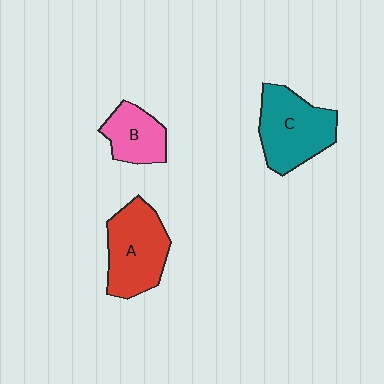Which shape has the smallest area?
Shape B (pink).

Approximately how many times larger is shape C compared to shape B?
Approximately 1.6 times.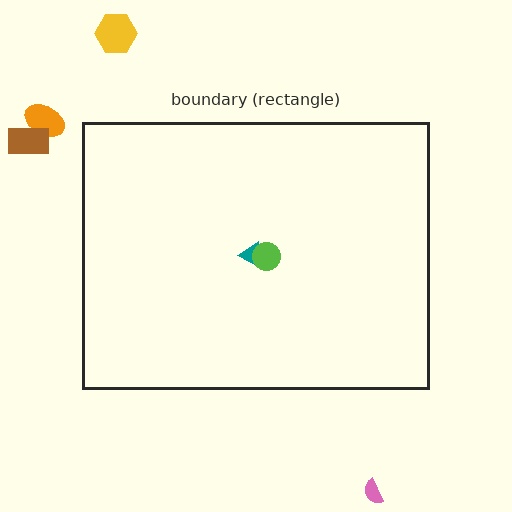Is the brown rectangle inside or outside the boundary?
Outside.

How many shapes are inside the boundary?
2 inside, 4 outside.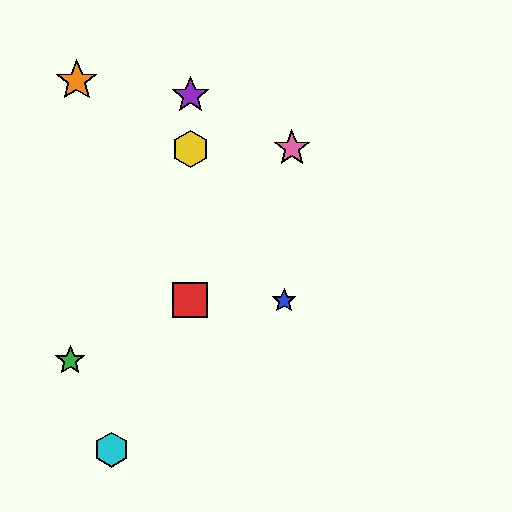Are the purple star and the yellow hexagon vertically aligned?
Yes, both are at x≈190.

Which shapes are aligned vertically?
The red square, the yellow hexagon, the purple star are aligned vertically.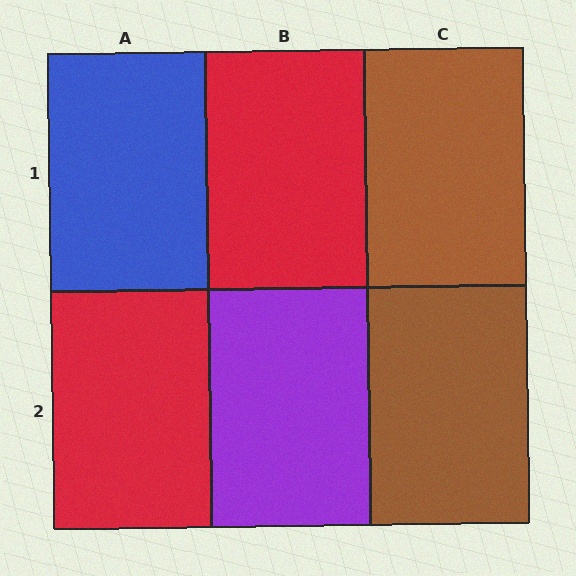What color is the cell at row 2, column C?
Brown.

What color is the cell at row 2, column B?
Purple.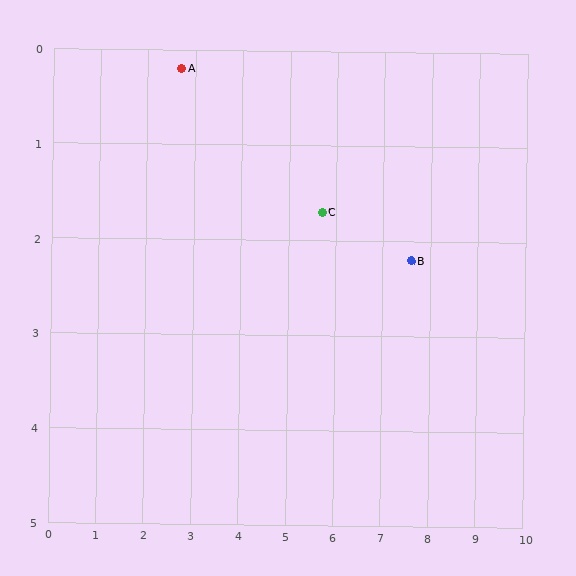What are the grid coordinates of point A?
Point A is at approximately (2.7, 0.2).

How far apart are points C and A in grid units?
Points C and A are about 3.4 grid units apart.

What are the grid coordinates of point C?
Point C is at approximately (5.7, 1.7).